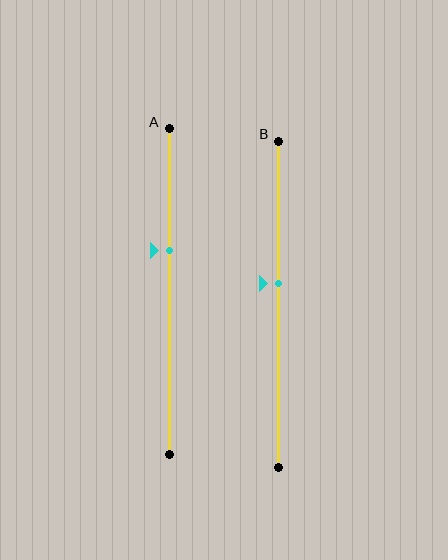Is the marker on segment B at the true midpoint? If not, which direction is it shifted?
No, the marker on segment B is shifted upward by about 6% of the segment length.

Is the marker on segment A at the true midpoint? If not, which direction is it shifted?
No, the marker on segment A is shifted upward by about 13% of the segment length.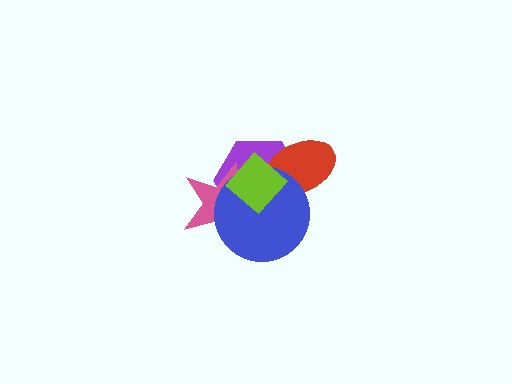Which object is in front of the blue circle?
The lime diamond is in front of the blue circle.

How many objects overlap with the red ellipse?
3 objects overlap with the red ellipse.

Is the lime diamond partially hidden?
No, no other shape covers it.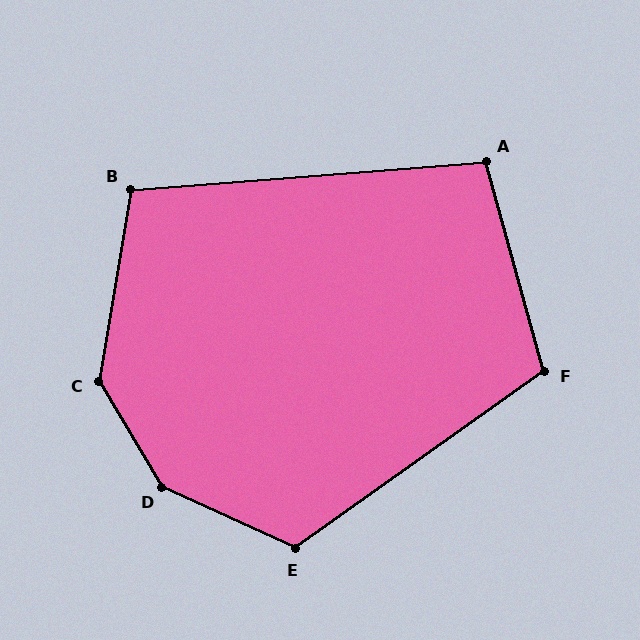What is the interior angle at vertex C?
Approximately 139 degrees (obtuse).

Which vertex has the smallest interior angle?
A, at approximately 101 degrees.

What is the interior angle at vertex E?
Approximately 120 degrees (obtuse).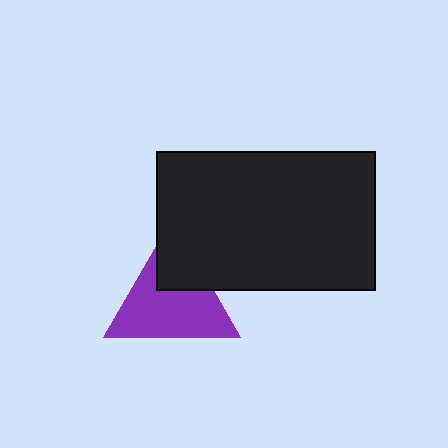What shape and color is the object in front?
The object in front is a black rectangle.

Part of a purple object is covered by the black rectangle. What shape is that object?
It is a triangle.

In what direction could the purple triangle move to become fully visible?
The purple triangle could move toward the lower-left. That would shift it out from behind the black rectangle entirely.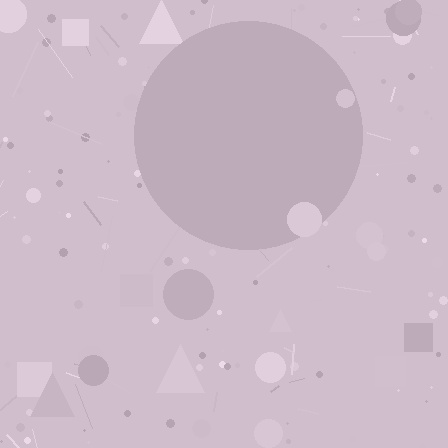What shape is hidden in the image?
A circle is hidden in the image.